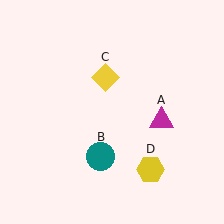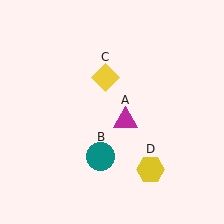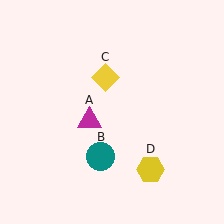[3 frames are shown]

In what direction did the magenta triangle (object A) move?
The magenta triangle (object A) moved left.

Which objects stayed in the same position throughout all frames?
Teal circle (object B) and yellow diamond (object C) and yellow hexagon (object D) remained stationary.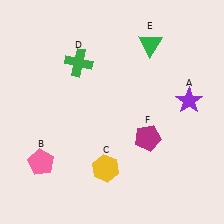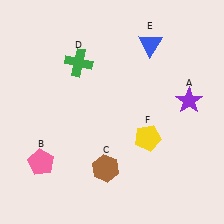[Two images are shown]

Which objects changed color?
C changed from yellow to brown. E changed from green to blue. F changed from magenta to yellow.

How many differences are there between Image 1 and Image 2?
There are 3 differences between the two images.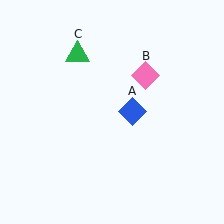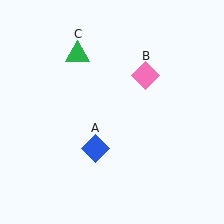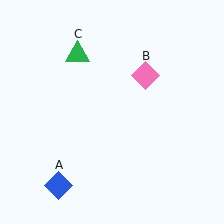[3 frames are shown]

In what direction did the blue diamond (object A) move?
The blue diamond (object A) moved down and to the left.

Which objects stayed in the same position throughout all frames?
Pink diamond (object B) and green triangle (object C) remained stationary.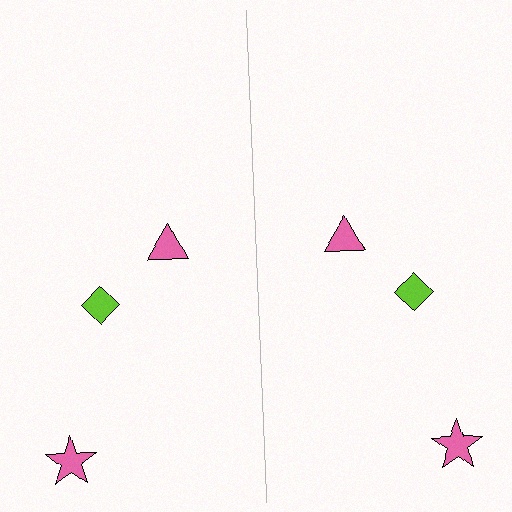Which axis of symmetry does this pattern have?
The pattern has a vertical axis of symmetry running through the center of the image.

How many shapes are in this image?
There are 6 shapes in this image.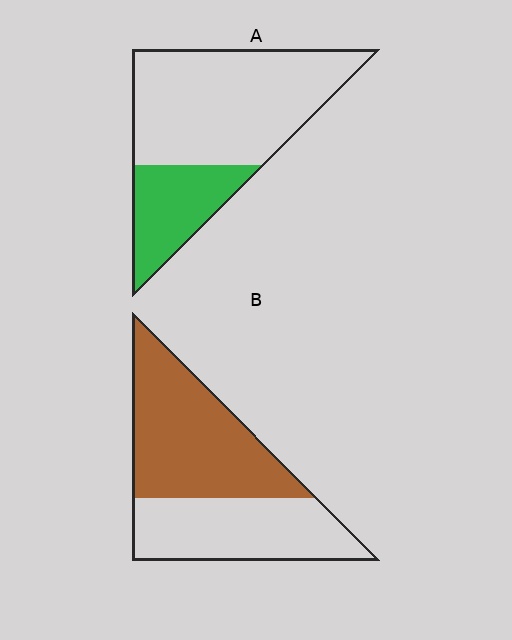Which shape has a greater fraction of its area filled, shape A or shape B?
Shape B.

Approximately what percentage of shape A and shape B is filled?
A is approximately 30% and B is approximately 55%.